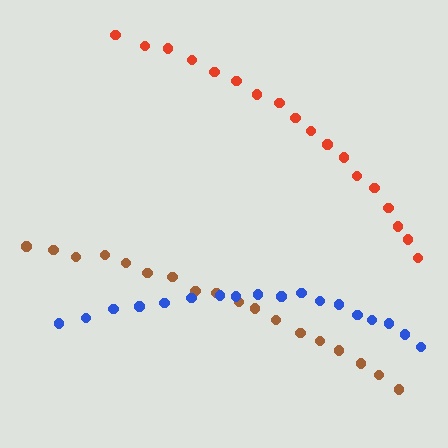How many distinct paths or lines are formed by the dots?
There are 3 distinct paths.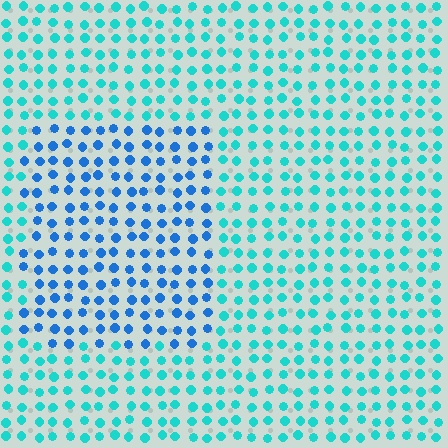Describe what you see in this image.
The image is filled with small cyan elements in a uniform arrangement. A rectangle-shaped region is visible where the elements are tinted to a slightly different hue, forming a subtle color boundary.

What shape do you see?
I see a rectangle.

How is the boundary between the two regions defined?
The boundary is defined purely by a slight shift in hue (about 36 degrees). Spacing, size, and orientation are identical on both sides.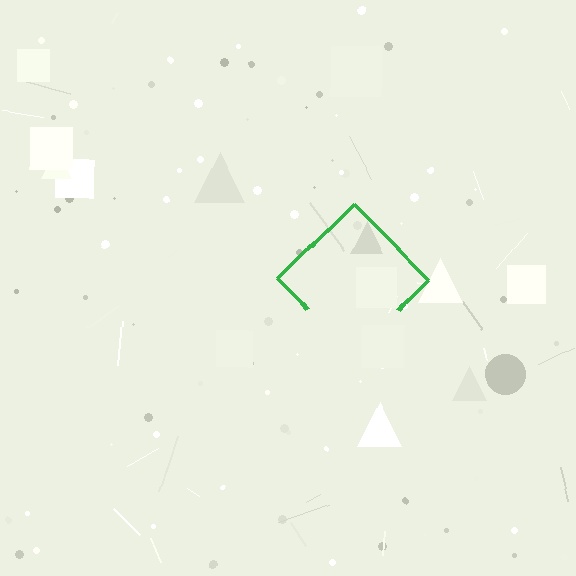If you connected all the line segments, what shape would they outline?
They would outline a diamond.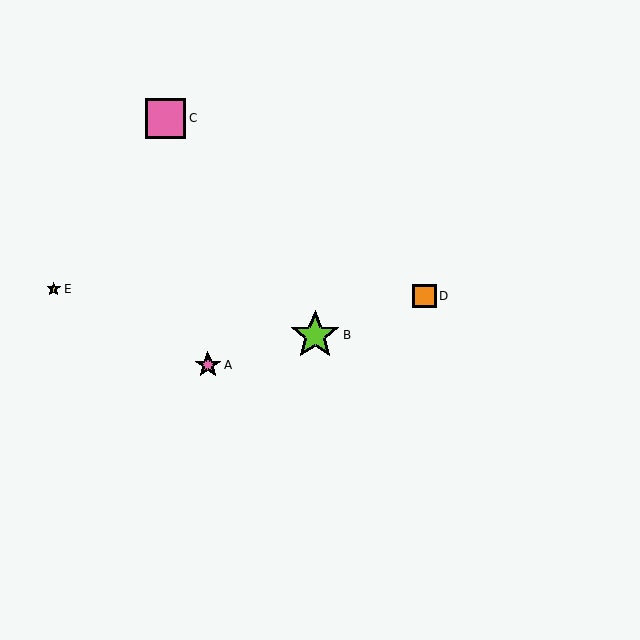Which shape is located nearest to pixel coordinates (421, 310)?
The orange square (labeled D) at (425, 296) is nearest to that location.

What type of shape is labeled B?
Shape B is a lime star.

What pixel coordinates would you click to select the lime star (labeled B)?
Click at (315, 335) to select the lime star B.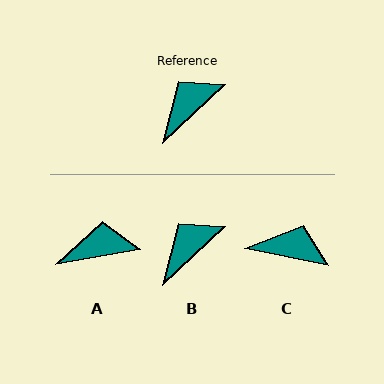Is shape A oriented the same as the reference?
No, it is off by about 33 degrees.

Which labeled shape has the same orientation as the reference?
B.